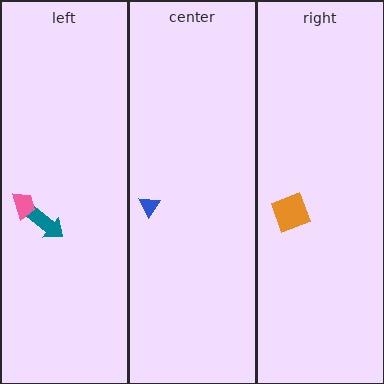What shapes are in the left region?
The teal arrow, the pink trapezoid.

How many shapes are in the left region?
2.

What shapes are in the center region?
The blue triangle.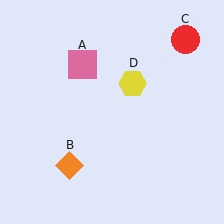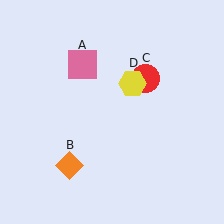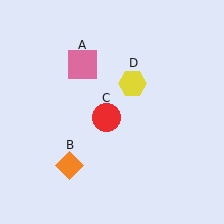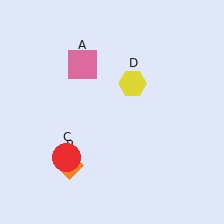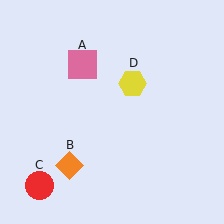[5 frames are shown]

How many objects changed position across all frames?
1 object changed position: red circle (object C).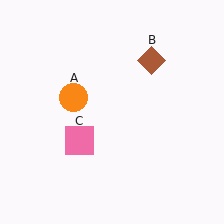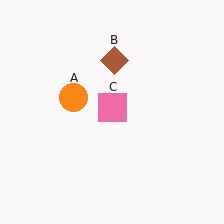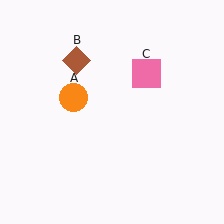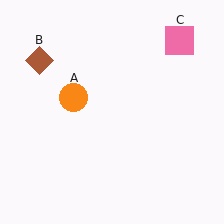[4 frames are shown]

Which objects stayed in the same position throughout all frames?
Orange circle (object A) remained stationary.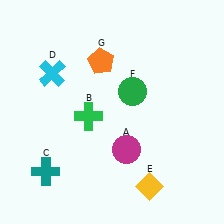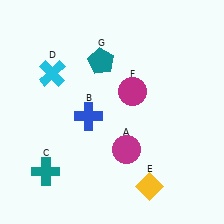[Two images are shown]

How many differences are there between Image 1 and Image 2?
There are 3 differences between the two images.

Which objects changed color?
B changed from green to blue. F changed from green to magenta. G changed from orange to teal.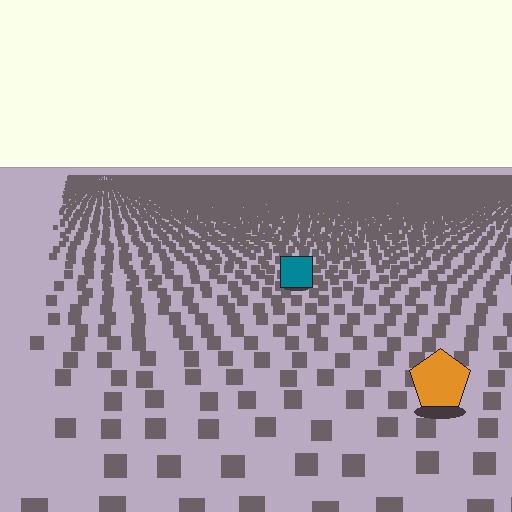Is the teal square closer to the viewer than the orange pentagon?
No. The orange pentagon is closer — you can tell from the texture gradient: the ground texture is coarser near it.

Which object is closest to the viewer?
The orange pentagon is closest. The texture marks near it are larger and more spread out.